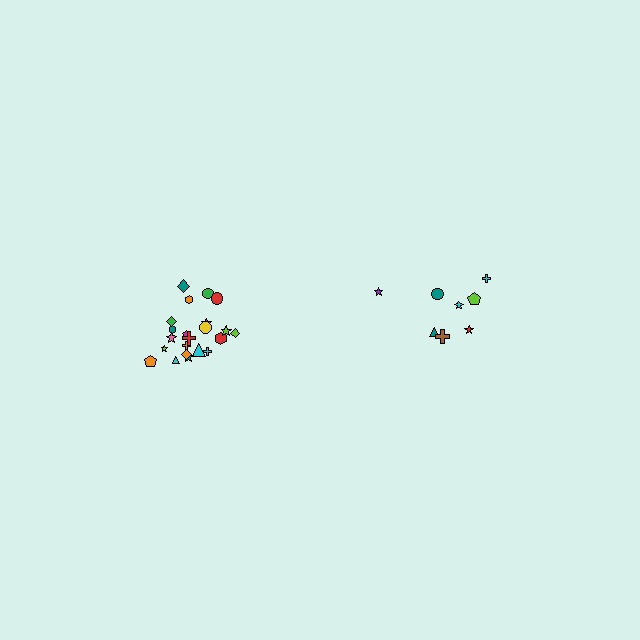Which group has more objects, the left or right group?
The left group.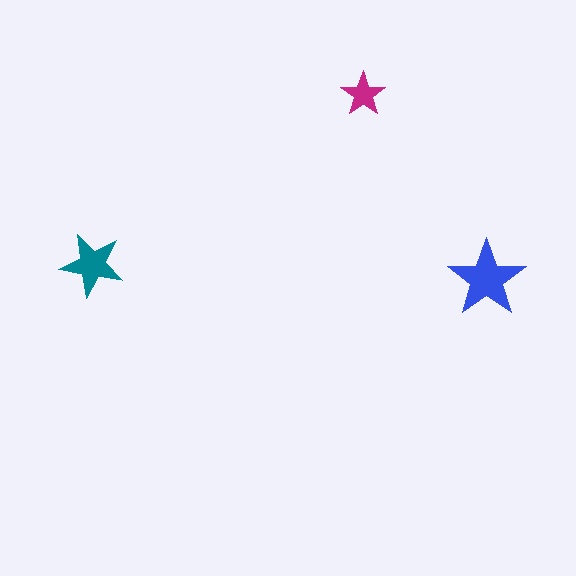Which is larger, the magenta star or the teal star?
The teal one.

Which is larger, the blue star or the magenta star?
The blue one.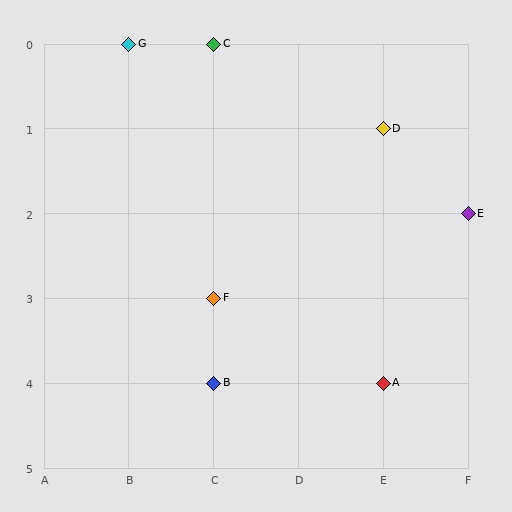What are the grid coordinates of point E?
Point E is at grid coordinates (F, 2).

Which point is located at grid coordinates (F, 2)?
Point E is at (F, 2).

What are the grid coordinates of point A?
Point A is at grid coordinates (E, 4).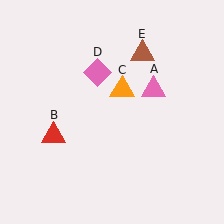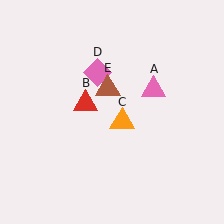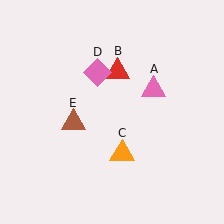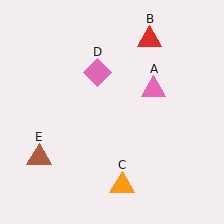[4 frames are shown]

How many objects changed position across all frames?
3 objects changed position: red triangle (object B), orange triangle (object C), brown triangle (object E).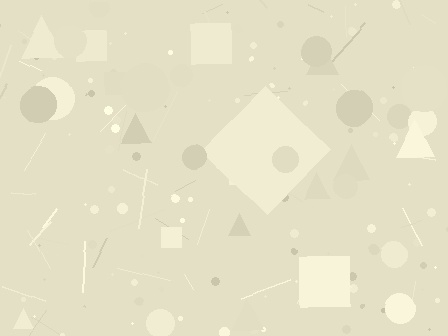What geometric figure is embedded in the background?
A diamond is embedded in the background.